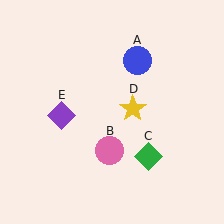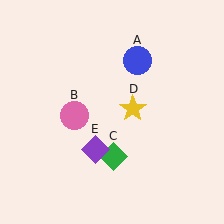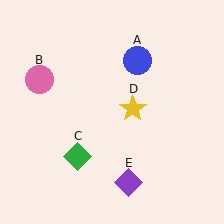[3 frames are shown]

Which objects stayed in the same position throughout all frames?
Blue circle (object A) and yellow star (object D) remained stationary.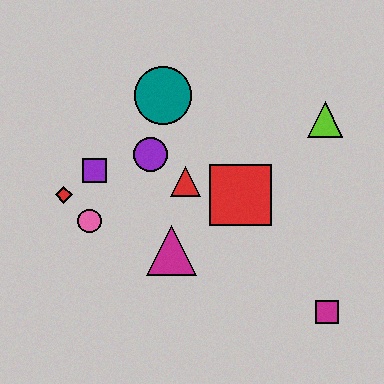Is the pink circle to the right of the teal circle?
No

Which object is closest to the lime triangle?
The red square is closest to the lime triangle.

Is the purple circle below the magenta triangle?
No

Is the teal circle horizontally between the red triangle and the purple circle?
Yes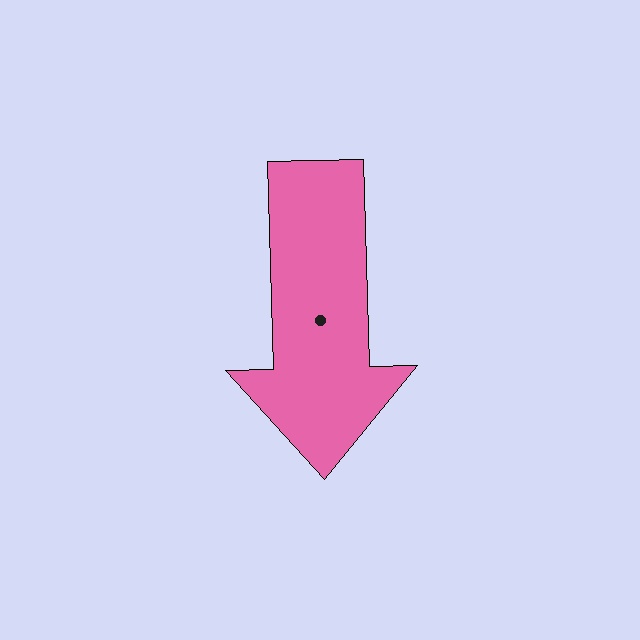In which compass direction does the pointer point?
South.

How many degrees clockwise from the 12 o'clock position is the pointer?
Approximately 178 degrees.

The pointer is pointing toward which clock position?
Roughly 6 o'clock.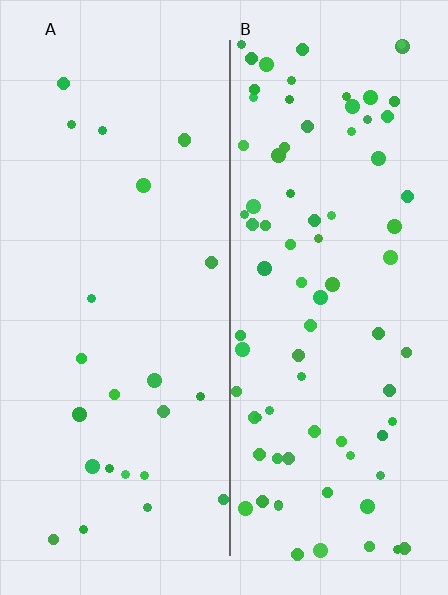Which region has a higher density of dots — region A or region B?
B (the right).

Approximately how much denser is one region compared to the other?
Approximately 3.4× — region B over region A.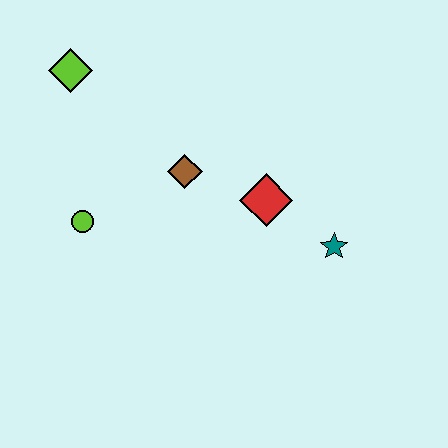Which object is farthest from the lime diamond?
The teal star is farthest from the lime diamond.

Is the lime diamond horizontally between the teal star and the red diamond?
No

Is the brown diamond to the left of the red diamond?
Yes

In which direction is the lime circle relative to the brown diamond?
The lime circle is to the left of the brown diamond.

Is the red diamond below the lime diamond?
Yes